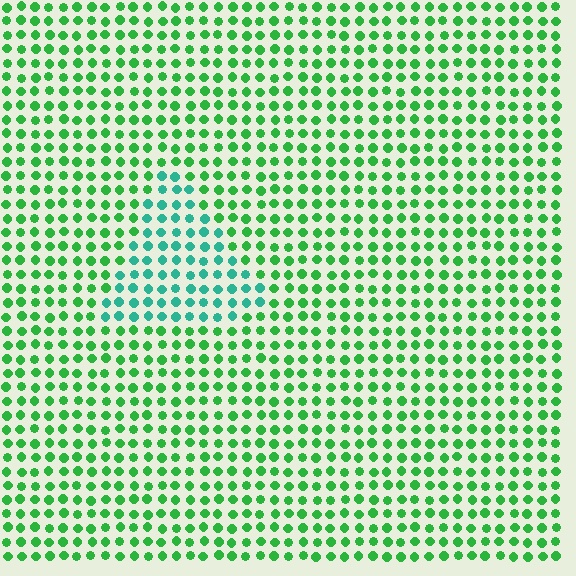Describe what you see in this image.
The image is filled with small green elements in a uniform arrangement. A triangle-shaped region is visible where the elements are tinted to a slightly different hue, forming a subtle color boundary.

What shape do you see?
I see a triangle.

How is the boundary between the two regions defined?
The boundary is defined purely by a slight shift in hue (about 38 degrees). Spacing, size, and orientation are identical on both sides.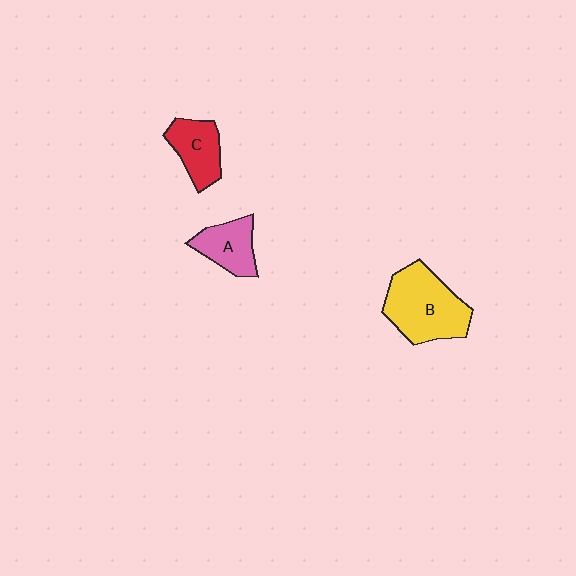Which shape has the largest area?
Shape B (yellow).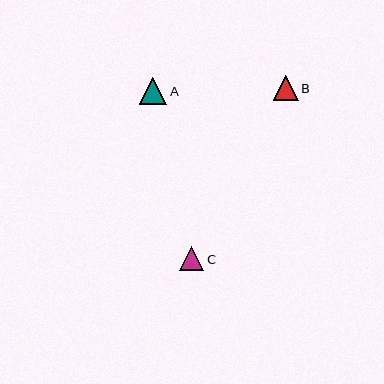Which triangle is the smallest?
Triangle C is the smallest with a size of approximately 24 pixels.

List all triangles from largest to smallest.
From largest to smallest: A, B, C.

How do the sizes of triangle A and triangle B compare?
Triangle A and triangle B are approximately the same size.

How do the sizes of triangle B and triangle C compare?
Triangle B and triangle C are approximately the same size.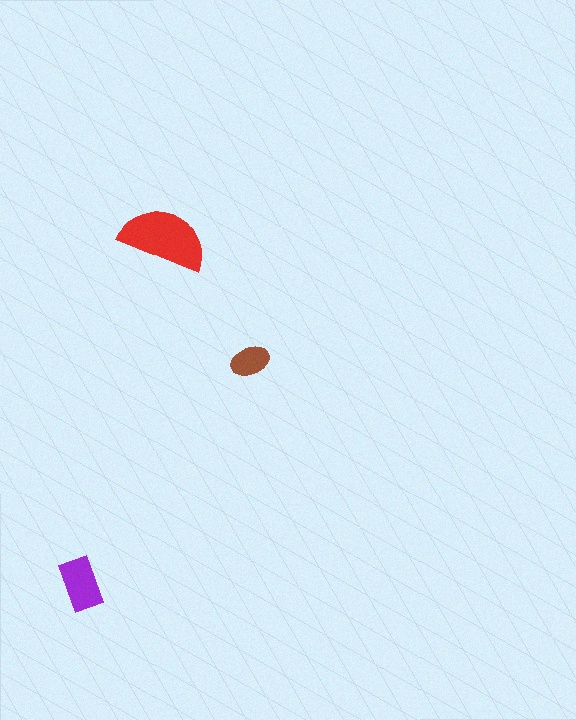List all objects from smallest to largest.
The brown ellipse, the purple rectangle, the red semicircle.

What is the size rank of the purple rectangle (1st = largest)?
2nd.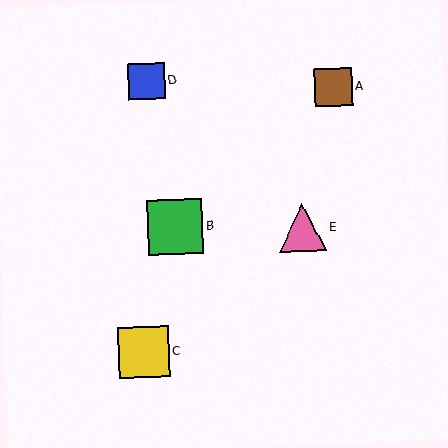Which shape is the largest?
The green square (labeled B) is the largest.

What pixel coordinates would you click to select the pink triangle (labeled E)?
Click at (302, 228) to select the pink triangle E.